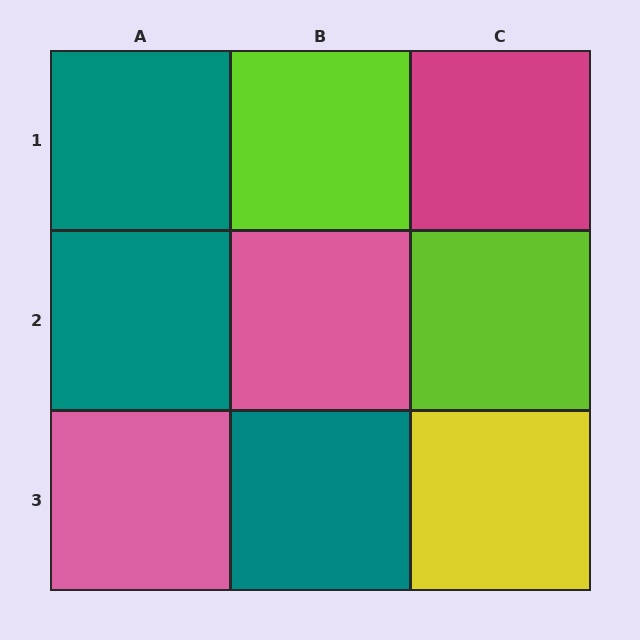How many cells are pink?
2 cells are pink.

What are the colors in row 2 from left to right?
Teal, pink, lime.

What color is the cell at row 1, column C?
Magenta.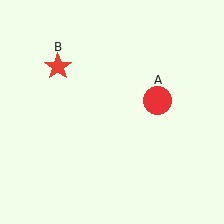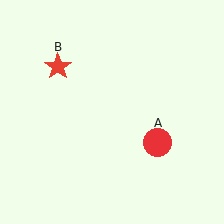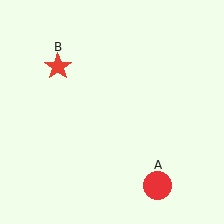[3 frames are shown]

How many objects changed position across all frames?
1 object changed position: red circle (object A).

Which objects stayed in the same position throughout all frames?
Red star (object B) remained stationary.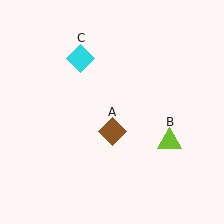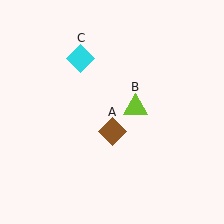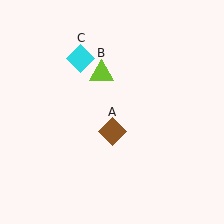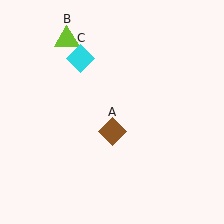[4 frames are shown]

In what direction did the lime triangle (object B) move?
The lime triangle (object B) moved up and to the left.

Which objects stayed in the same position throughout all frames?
Brown diamond (object A) and cyan diamond (object C) remained stationary.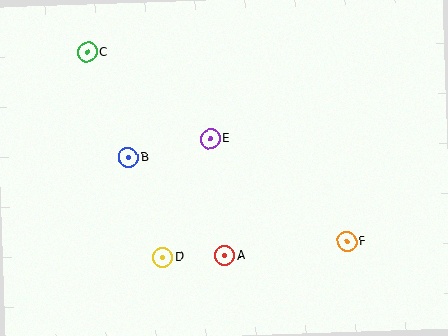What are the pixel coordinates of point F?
Point F is at (347, 242).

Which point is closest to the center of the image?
Point E at (210, 139) is closest to the center.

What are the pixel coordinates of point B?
Point B is at (128, 157).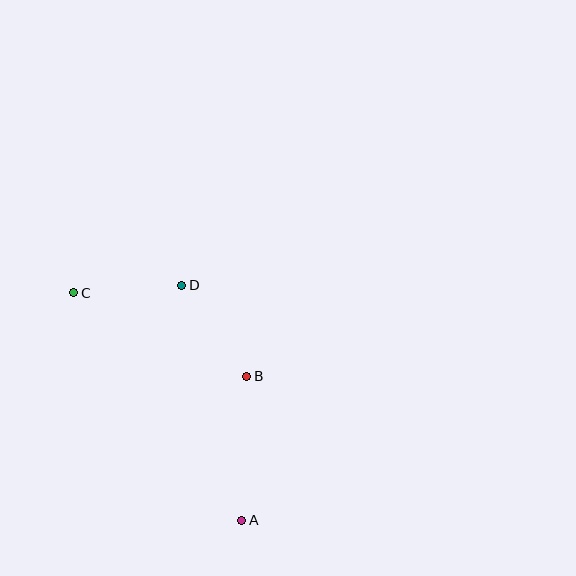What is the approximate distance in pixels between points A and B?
The distance between A and B is approximately 144 pixels.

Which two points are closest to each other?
Points C and D are closest to each other.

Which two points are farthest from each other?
Points A and C are farthest from each other.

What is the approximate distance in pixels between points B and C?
The distance between B and C is approximately 193 pixels.